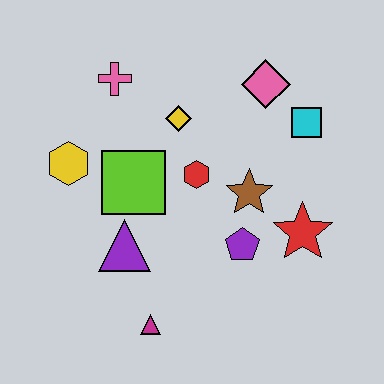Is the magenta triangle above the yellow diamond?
No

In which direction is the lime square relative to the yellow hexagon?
The lime square is to the right of the yellow hexagon.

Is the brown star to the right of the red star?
No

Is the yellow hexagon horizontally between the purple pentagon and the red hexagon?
No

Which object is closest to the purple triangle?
The lime square is closest to the purple triangle.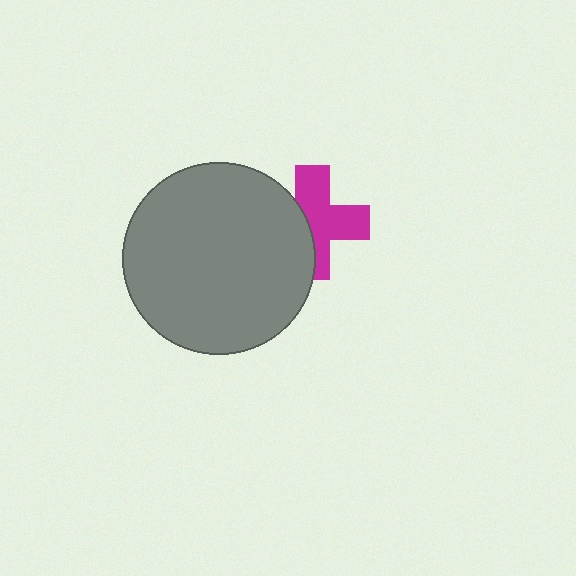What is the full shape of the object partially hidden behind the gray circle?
The partially hidden object is a magenta cross.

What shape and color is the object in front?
The object in front is a gray circle.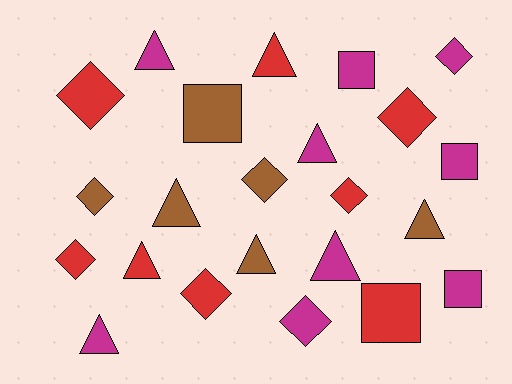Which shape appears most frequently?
Diamond, with 9 objects.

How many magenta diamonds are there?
There are 2 magenta diamonds.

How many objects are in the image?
There are 23 objects.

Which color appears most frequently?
Magenta, with 9 objects.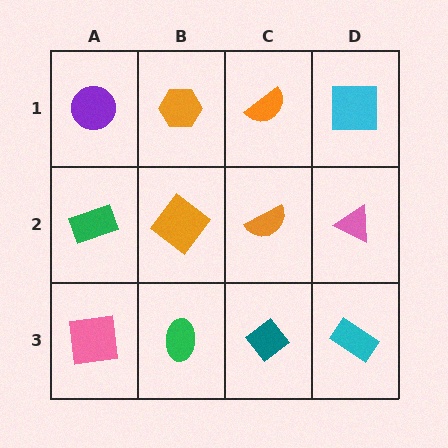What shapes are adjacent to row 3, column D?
A pink triangle (row 2, column D), a teal diamond (row 3, column C).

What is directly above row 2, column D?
A cyan square.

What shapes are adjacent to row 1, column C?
An orange semicircle (row 2, column C), an orange hexagon (row 1, column B), a cyan square (row 1, column D).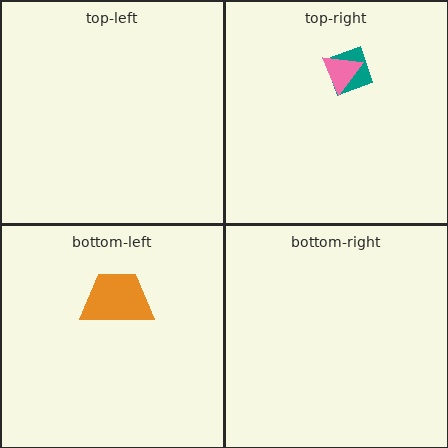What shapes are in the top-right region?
The teal diamond, the pink triangle.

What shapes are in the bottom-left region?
The orange trapezoid.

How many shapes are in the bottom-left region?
1.